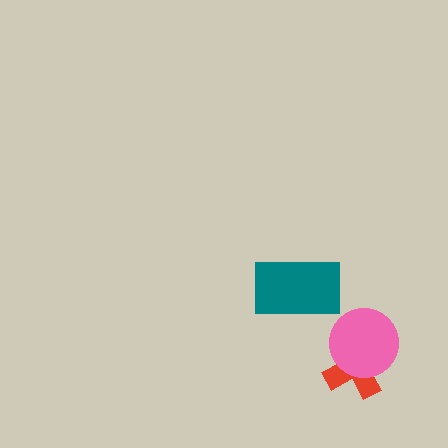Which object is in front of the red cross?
The pink circle is in front of the red cross.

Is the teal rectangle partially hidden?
No, no other shape covers it.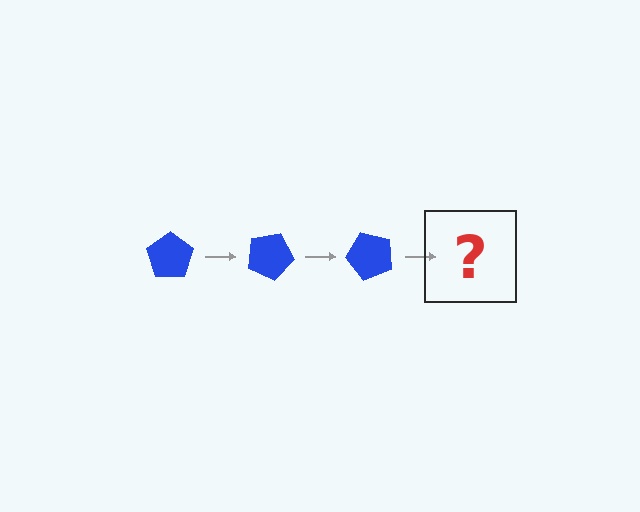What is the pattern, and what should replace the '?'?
The pattern is that the pentagon rotates 25 degrees each step. The '?' should be a blue pentagon rotated 75 degrees.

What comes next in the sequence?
The next element should be a blue pentagon rotated 75 degrees.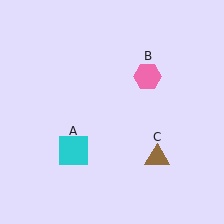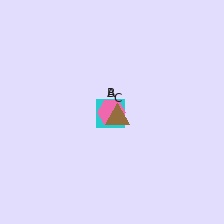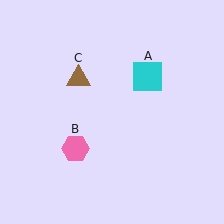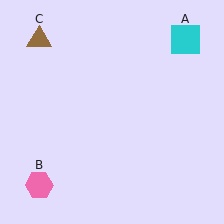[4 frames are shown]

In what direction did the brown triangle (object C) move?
The brown triangle (object C) moved up and to the left.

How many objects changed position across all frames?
3 objects changed position: cyan square (object A), pink hexagon (object B), brown triangle (object C).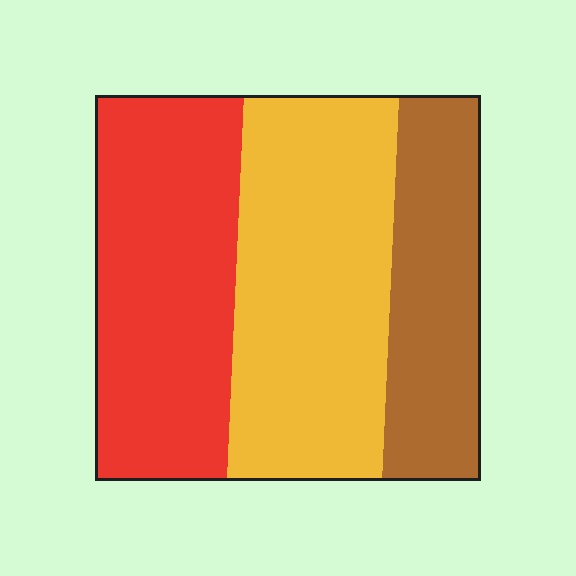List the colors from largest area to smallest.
From largest to smallest: yellow, red, brown.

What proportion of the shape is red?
Red takes up about three eighths (3/8) of the shape.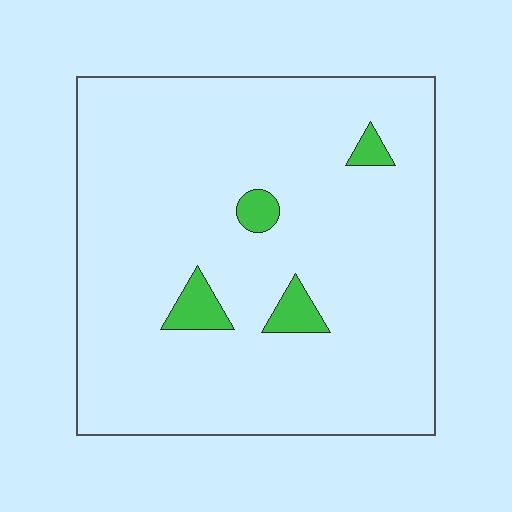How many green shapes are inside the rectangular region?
4.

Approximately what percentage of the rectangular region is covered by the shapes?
Approximately 5%.